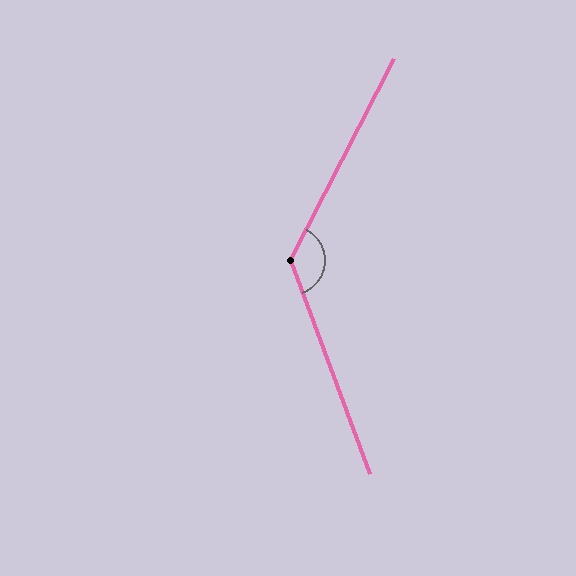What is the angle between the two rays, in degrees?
Approximately 133 degrees.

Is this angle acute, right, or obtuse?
It is obtuse.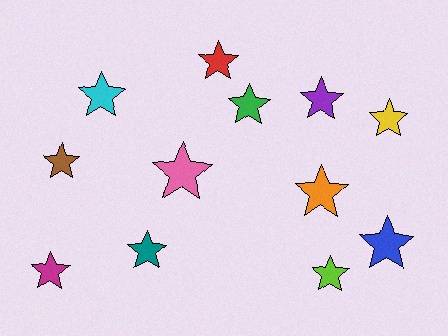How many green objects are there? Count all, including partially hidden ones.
There is 1 green object.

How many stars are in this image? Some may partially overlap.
There are 12 stars.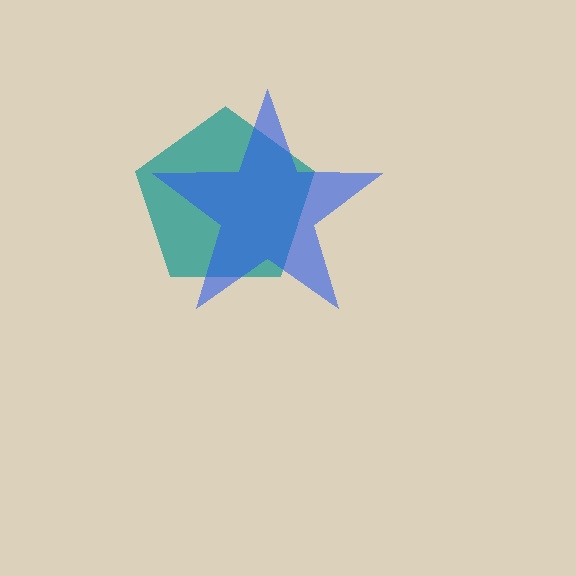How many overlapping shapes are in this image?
There are 2 overlapping shapes in the image.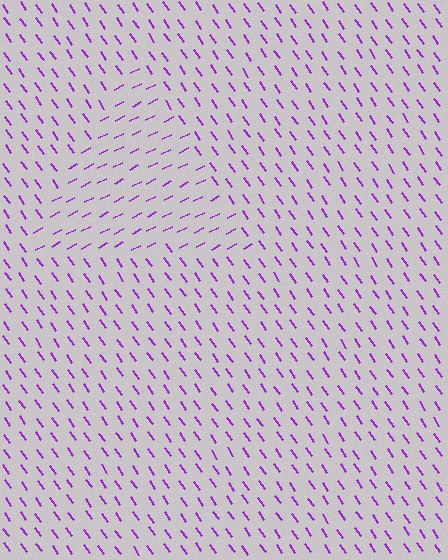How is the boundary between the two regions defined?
The boundary is defined purely by a change in line orientation (approximately 81 degrees difference). All lines are the same color and thickness.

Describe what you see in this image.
The image is filled with small purple line segments. A triangle region in the image has lines oriented differently from the surrounding lines, creating a visible texture boundary.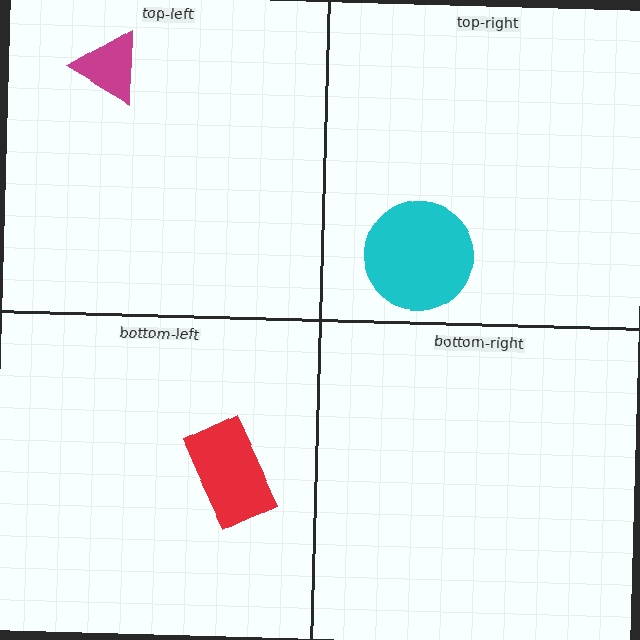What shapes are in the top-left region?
The magenta triangle.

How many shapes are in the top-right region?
1.